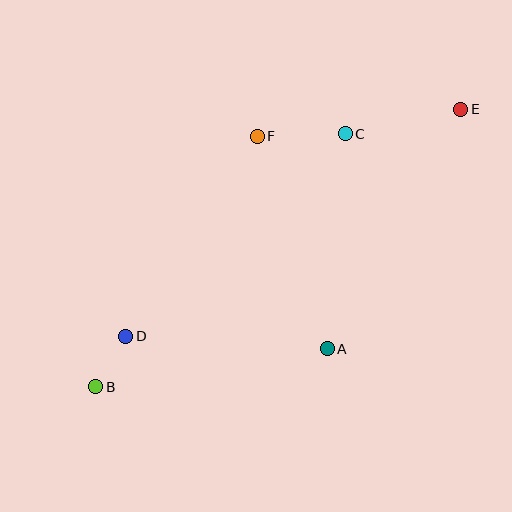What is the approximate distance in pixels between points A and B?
The distance between A and B is approximately 235 pixels.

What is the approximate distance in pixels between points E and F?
The distance between E and F is approximately 205 pixels.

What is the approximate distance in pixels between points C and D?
The distance between C and D is approximately 299 pixels.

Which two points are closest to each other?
Points B and D are closest to each other.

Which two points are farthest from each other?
Points B and E are farthest from each other.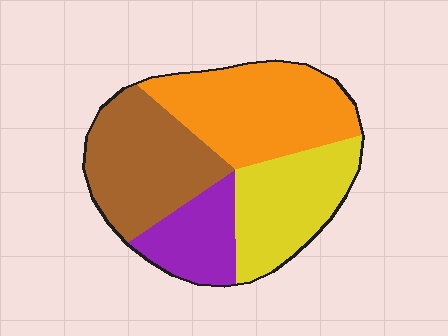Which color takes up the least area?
Purple, at roughly 15%.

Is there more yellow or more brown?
Brown.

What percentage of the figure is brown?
Brown covers roughly 30% of the figure.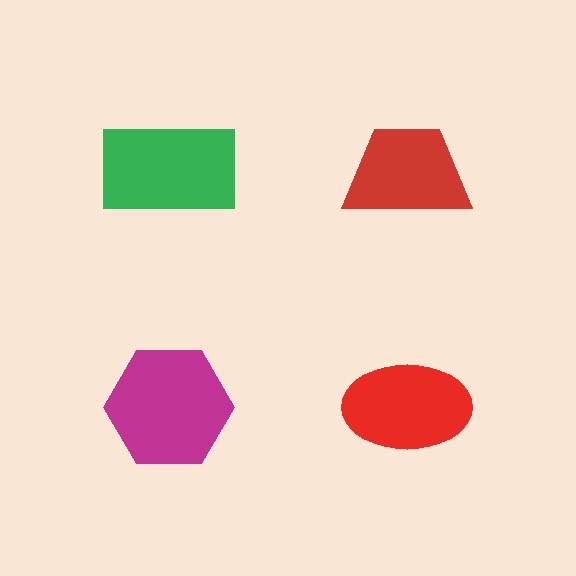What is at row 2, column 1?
A magenta hexagon.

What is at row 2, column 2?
A red ellipse.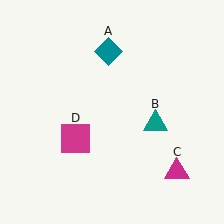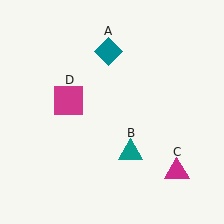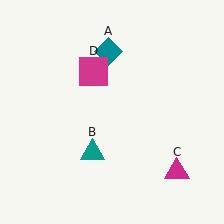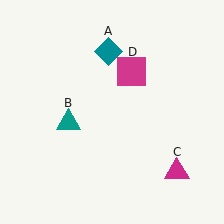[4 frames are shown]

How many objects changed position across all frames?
2 objects changed position: teal triangle (object B), magenta square (object D).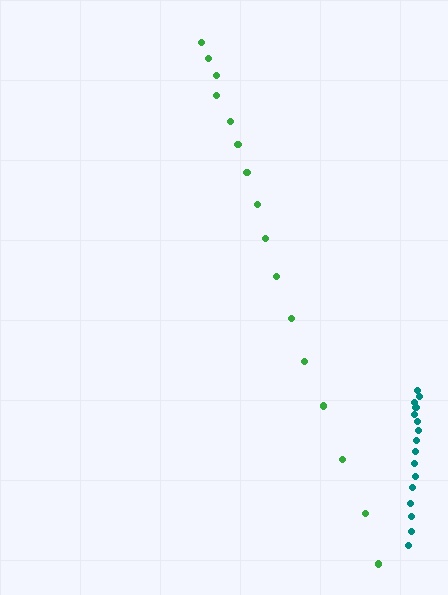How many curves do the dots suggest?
There are 2 distinct paths.